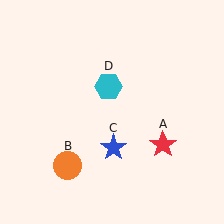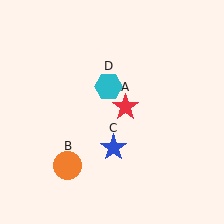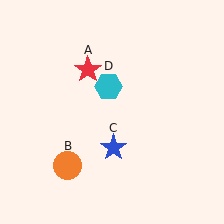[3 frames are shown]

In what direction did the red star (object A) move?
The red star (object A) moved up and to the left.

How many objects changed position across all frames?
1 object changed position: red star (object A).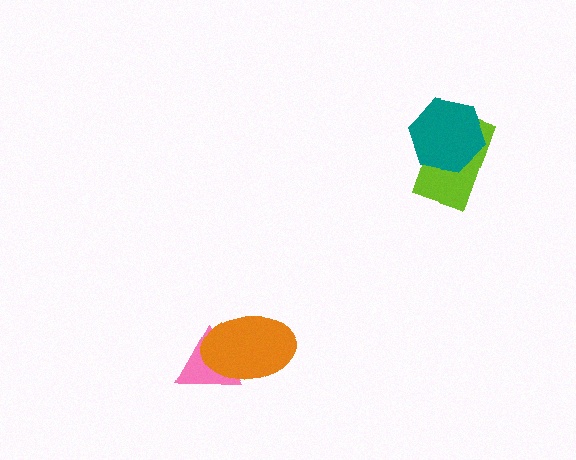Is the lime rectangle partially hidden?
Yes, it is partially covered by another shape.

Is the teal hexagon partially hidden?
No, no other shape covers it.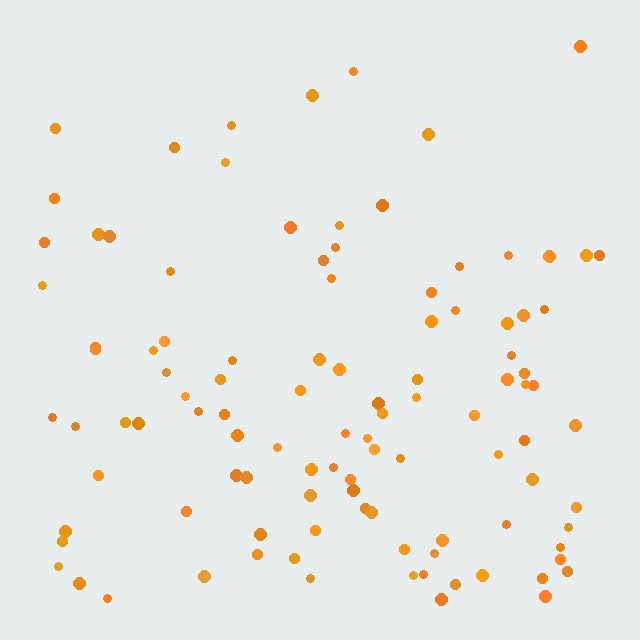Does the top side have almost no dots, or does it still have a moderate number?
Still a moderate number, just noticeably fewer than the bottom.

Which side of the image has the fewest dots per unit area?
The top.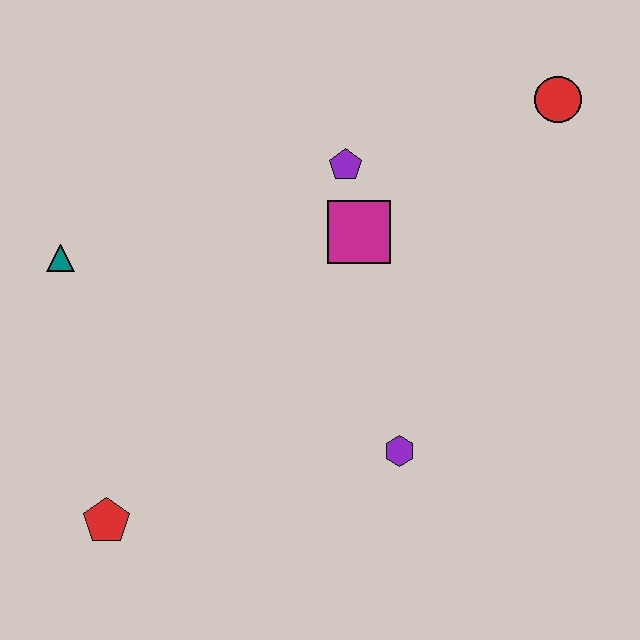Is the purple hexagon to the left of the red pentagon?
No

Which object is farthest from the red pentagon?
The red circle is farthest from the red pentagon.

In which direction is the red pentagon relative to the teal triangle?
The red pentagon is below the teal triangle.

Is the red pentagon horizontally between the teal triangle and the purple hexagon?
Yes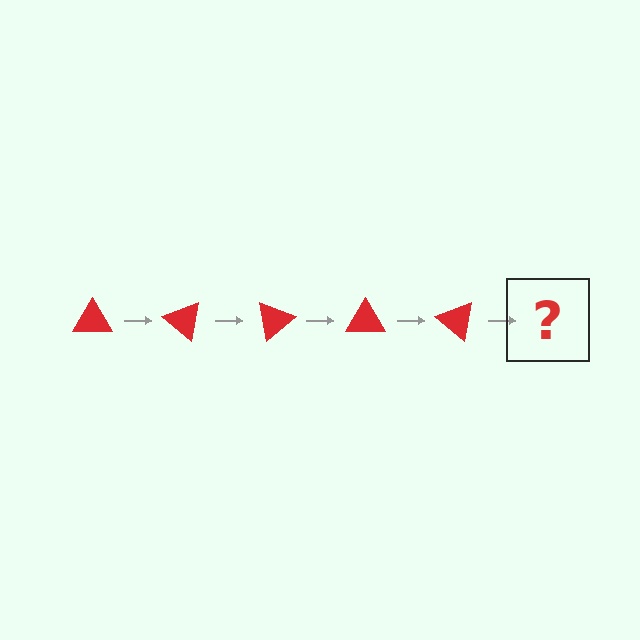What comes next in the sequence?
The next element should be a red triangle rotated 200 degrees.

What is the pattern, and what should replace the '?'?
The pattern is that the triangle rotates 40 degrees each step. The '?' should be a red triangle rotated 200 degrees.